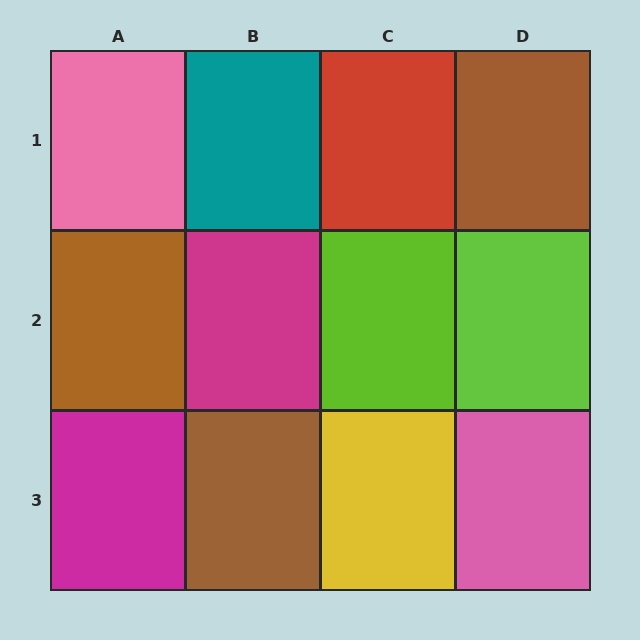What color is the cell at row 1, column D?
Brown.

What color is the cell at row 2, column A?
Brown.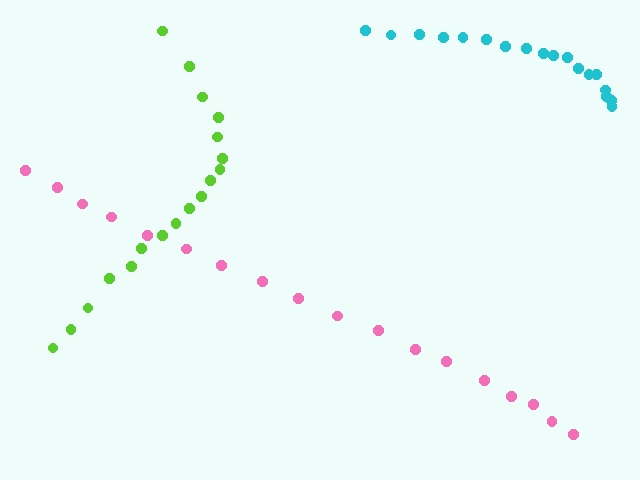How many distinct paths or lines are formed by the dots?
There are 3 distinct paths.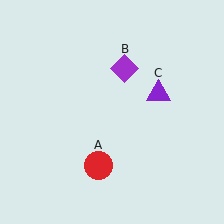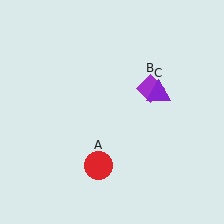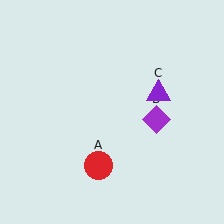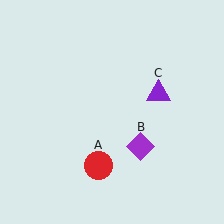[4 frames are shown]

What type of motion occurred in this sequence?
The purple diamond (object B) rotated clockwise around the center of the scene.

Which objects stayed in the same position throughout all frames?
Red circle (object A) and purple triangle (object C) remained stationary.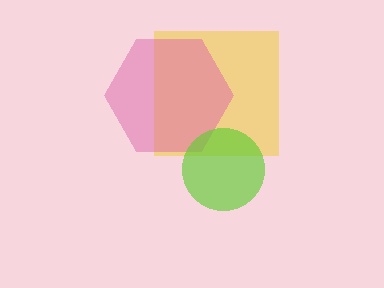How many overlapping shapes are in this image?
There are 3 overlapping shapes in the image.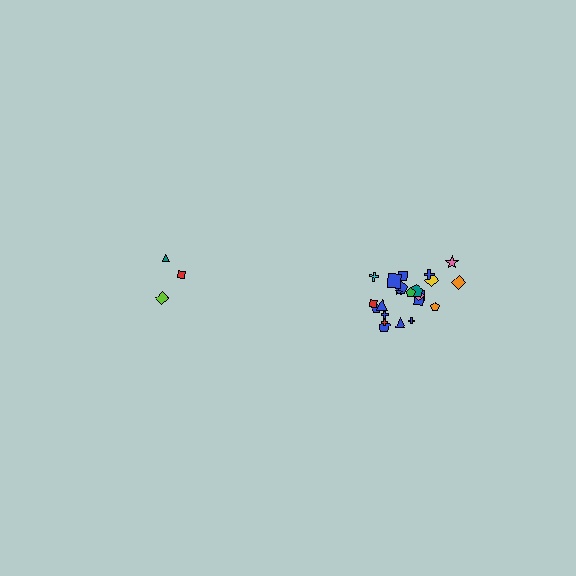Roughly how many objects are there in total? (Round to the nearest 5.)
Roughly 30 objects in total.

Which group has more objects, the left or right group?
The right group.